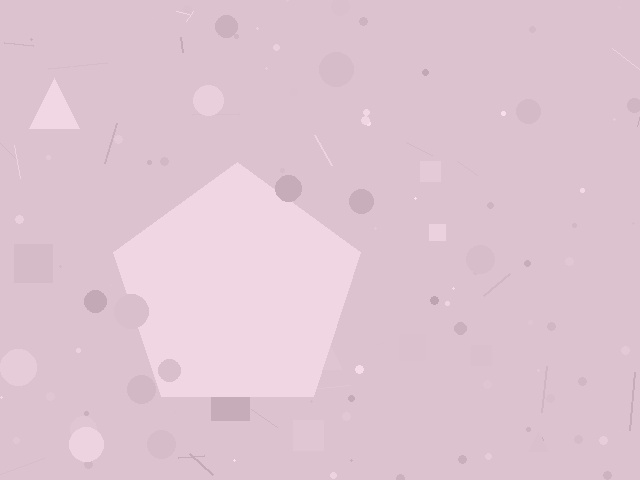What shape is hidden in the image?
A pentagon is hidden in the image.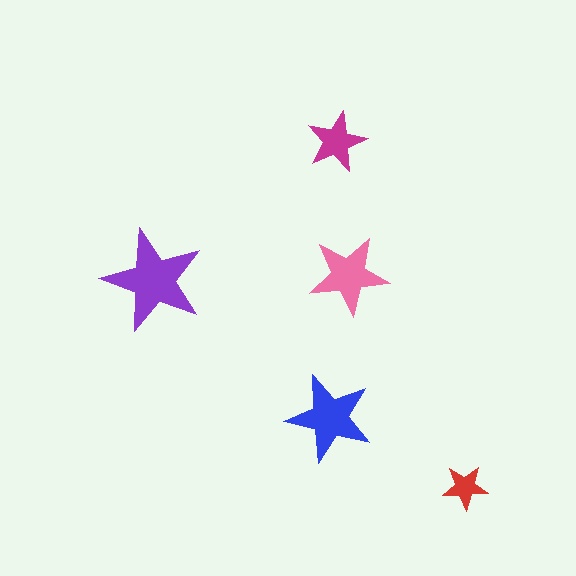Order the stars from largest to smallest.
the purple one, the blue one, the pink one, the magenta one, the red one.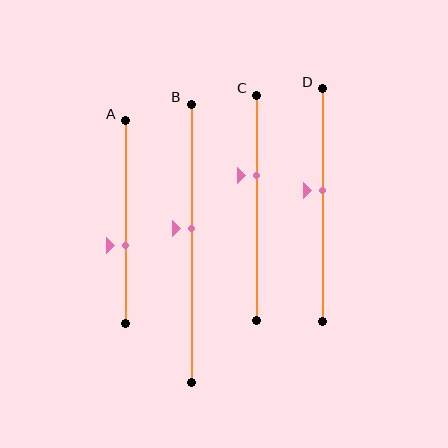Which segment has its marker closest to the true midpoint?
Segment B has its marker closest to the true midpoint.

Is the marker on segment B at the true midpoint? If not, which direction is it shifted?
No, the marker on segment B is shifted upward by about 5% of the segment length.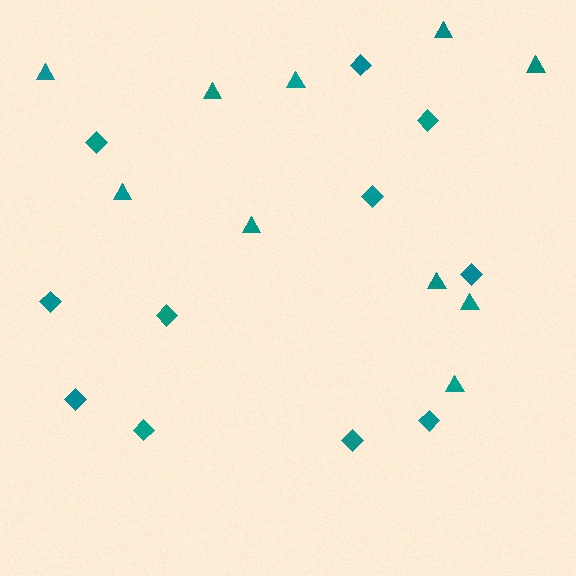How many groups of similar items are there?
There are 2 groups: one group of triangles (10) and one group of diamonds (11).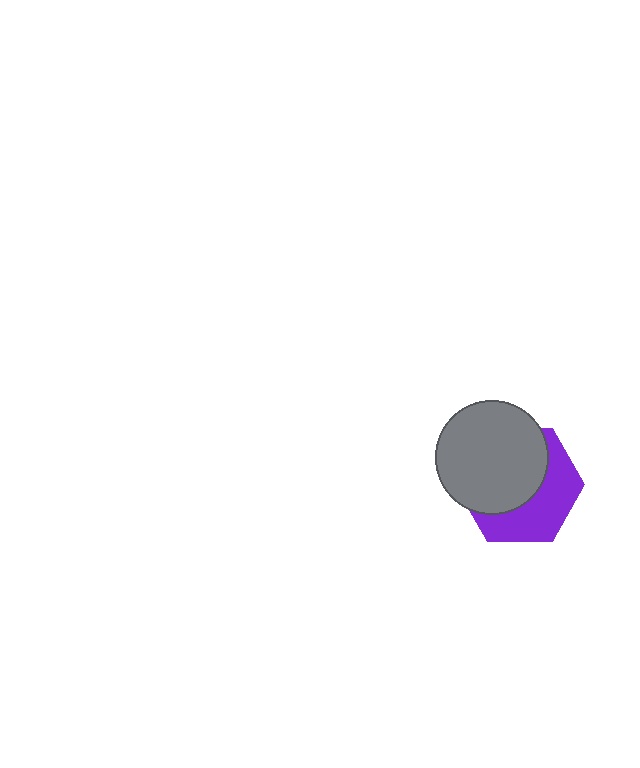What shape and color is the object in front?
The object in front is a gray circle.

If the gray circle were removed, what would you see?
You would see the complete purple hexagon.